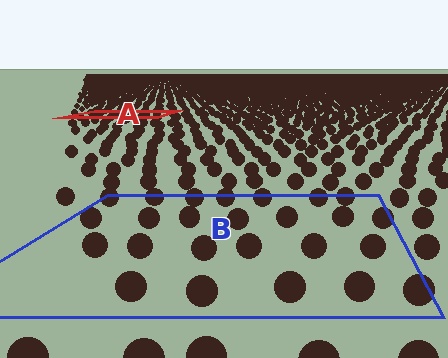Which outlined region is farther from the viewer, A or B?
Region A is farther from the viewer — the texture elements inside it appear smaller and more densely packed.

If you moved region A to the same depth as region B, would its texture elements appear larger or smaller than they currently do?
They would appear larger. At a closer depth, the same texture elements are projected at a bigger on-screen size.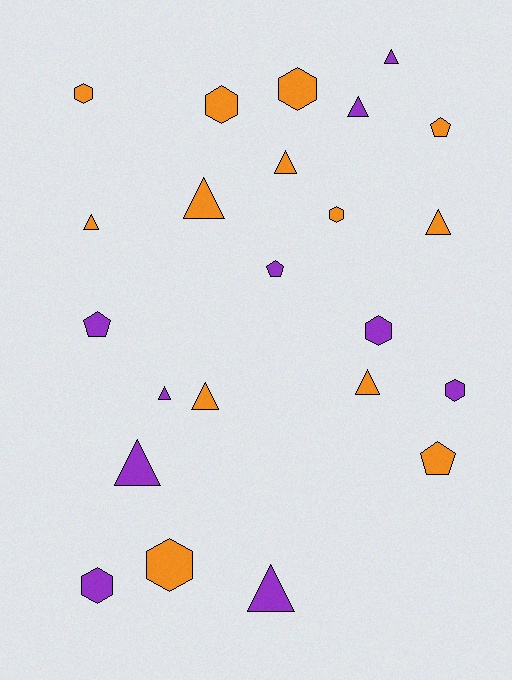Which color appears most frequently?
Orange, with 13 objects.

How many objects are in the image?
There are 23 objects.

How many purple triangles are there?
There are 5 purple triangles.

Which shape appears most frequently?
Triangle, with 11 objects.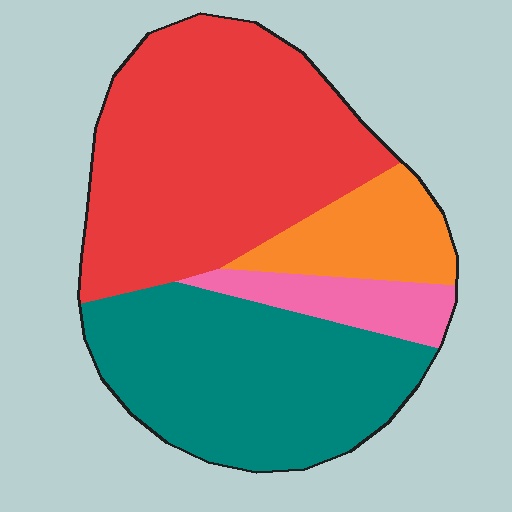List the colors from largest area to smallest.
From largest to smallest: red, teal, orange, pink.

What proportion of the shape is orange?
Orange takes up about one eighth (1/8) of the shape.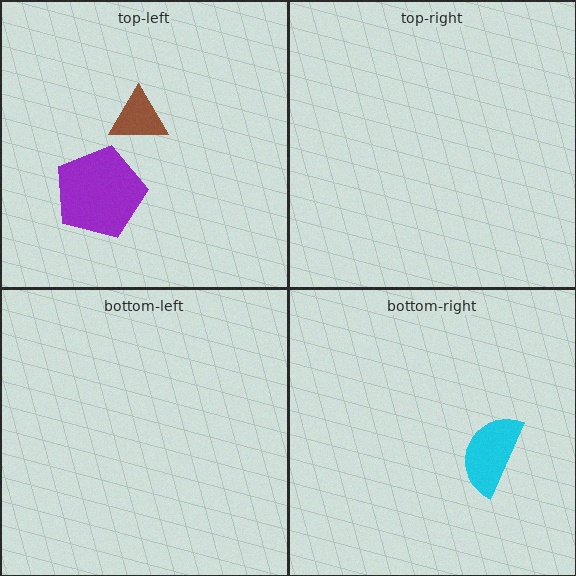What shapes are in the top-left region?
The purple pentagon, the brown triangle.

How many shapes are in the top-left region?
2.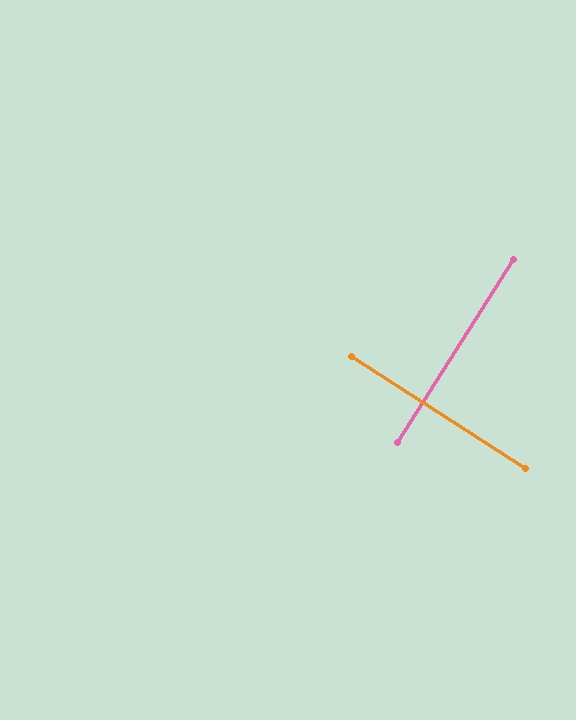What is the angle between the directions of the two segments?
Approximately 90 degrees.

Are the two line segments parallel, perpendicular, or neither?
Perpendicular — they meet at approximately 90°.